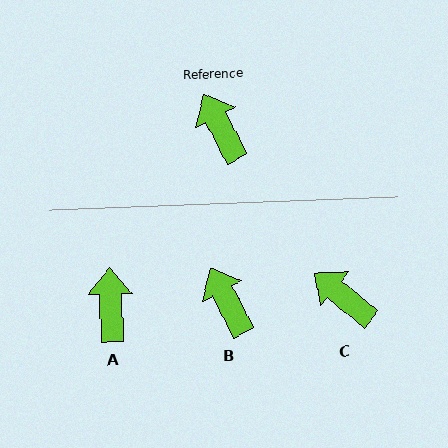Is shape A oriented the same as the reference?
No, it is off by about 25 degrees.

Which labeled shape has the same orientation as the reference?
B.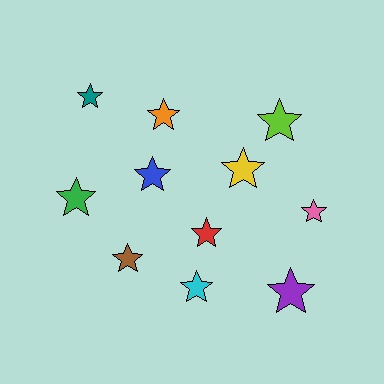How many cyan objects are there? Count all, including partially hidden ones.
There is 1 cyan object.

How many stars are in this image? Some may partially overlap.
There are 11 stars.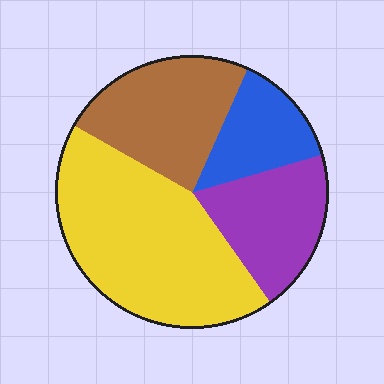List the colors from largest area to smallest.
From largest to smallest: yellow, brown, purple, blue.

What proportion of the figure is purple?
Purple takes up about one fifth (1/5) of the figure.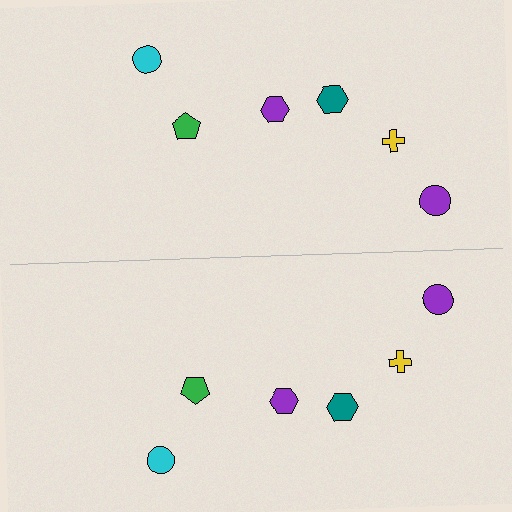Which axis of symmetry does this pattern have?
The pattern has a horizontal axis of symmetry running through the center of the image.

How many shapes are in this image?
There are 12 shapes in this image.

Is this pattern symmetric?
Yes, this pattern has bilateral (reflection) symmetry.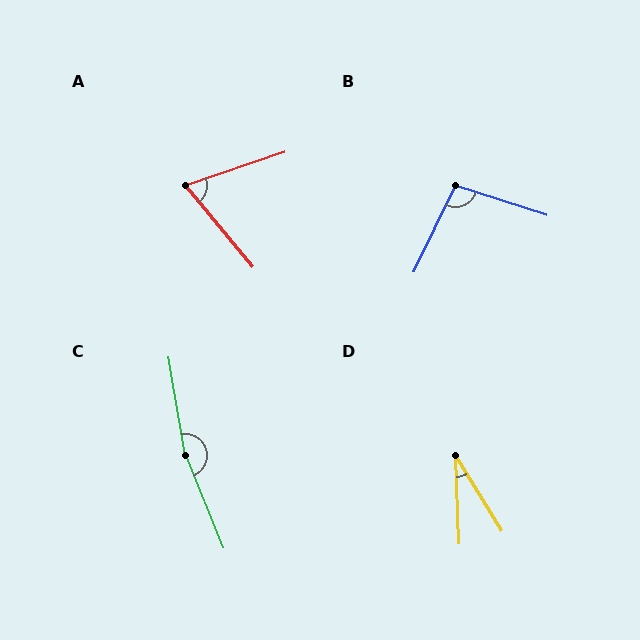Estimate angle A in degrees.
Approximately 69 degrees.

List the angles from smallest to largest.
D (29°), A (69°), B (98°), C (167°).